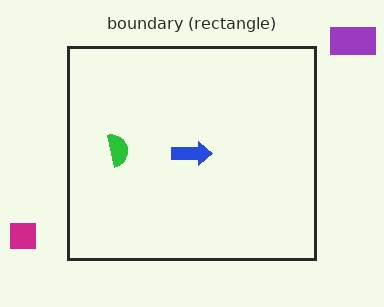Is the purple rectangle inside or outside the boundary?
Outside.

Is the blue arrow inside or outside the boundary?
Inside.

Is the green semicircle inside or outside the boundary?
Inside.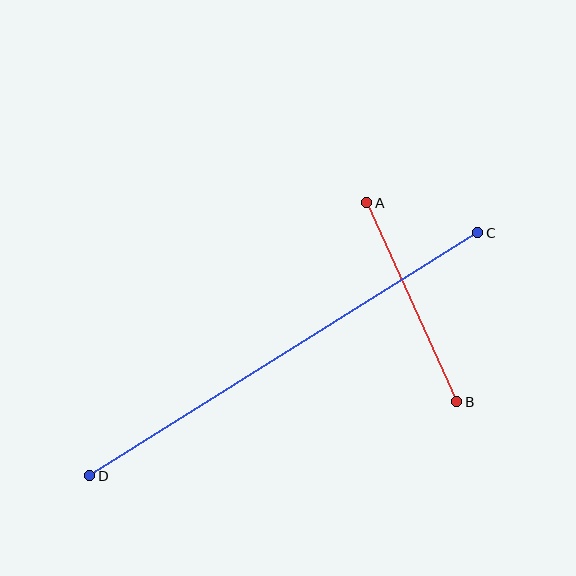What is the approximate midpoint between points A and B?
The midpoint is at approximately (412, 302) pixels.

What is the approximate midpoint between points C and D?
The midpoint is at approximately (284, 354) pixels.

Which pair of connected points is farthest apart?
Points C and D are farthest apart.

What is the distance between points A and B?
The distance is approximately 218 pixels.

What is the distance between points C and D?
The distance is approximately 458 pixels.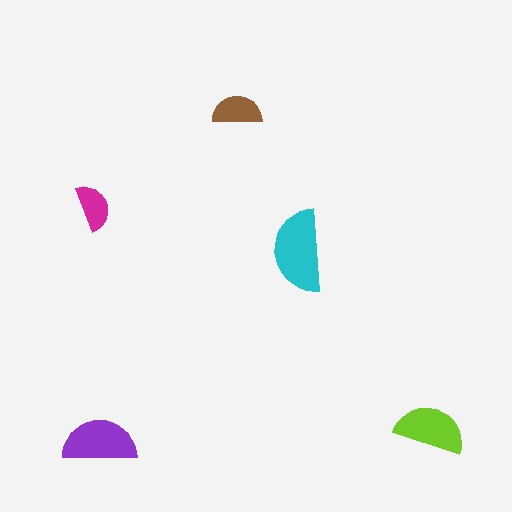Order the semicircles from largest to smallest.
the cyan one, the purple one, the lime one, the brown one, the magenta one.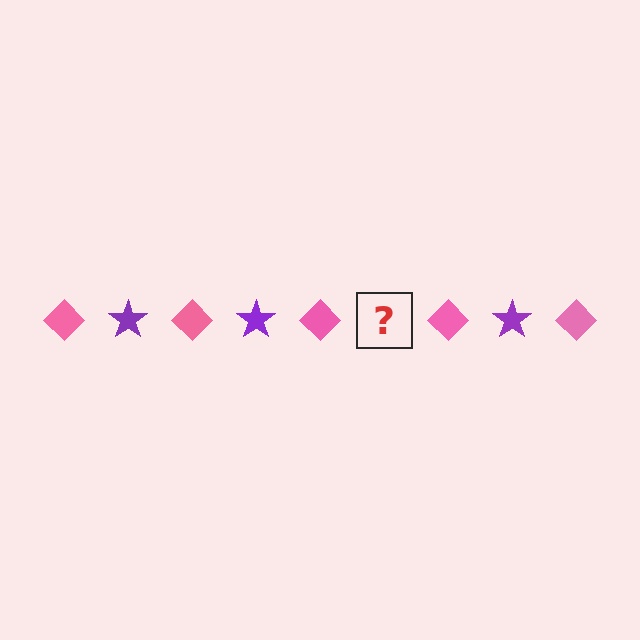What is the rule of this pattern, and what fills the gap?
The rule is that the pattern alternates between pink diamond and purple star. The gap should be filled with a purple star.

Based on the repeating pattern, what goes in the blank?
The blank should be a purple star.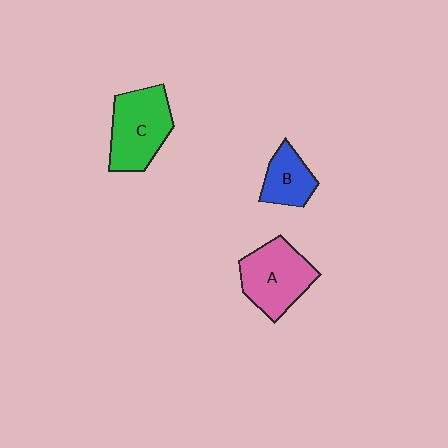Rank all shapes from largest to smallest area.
From largest to smallest: C (green), A (pink), B (blue).